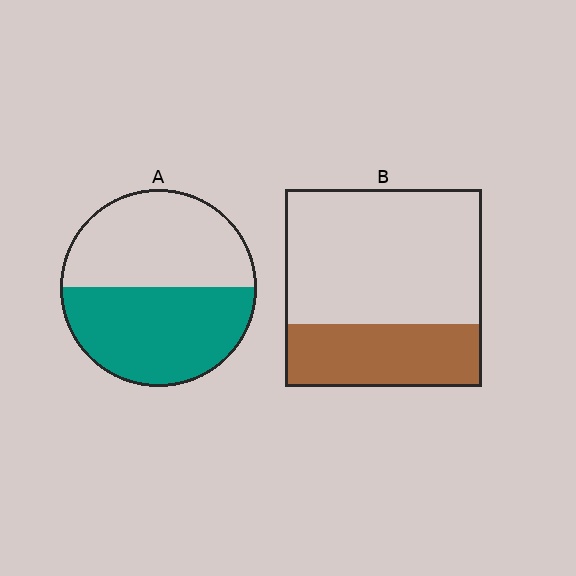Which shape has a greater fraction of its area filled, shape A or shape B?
Shape A.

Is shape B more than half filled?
No.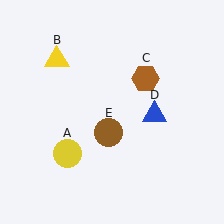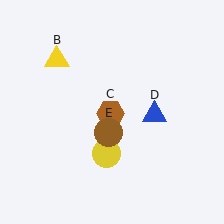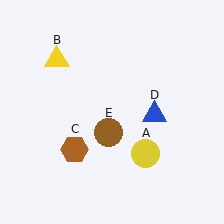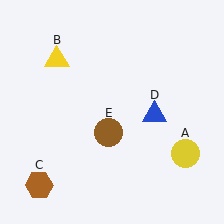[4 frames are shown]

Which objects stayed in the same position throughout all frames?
Yellow triangle (object B) and blue triangle (object D) and brown circle (object E) remained stationary.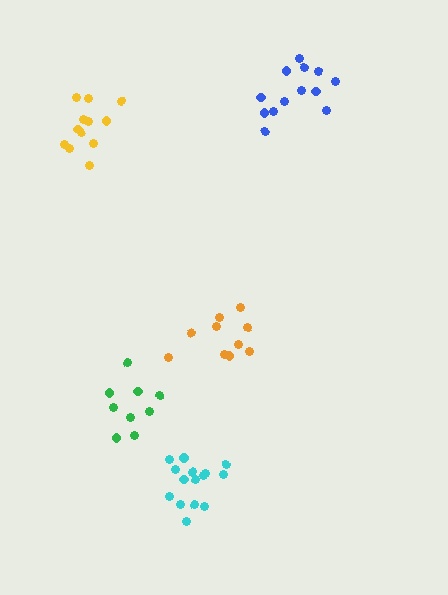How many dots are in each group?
Group 1: 15 dots, Group 2: 10 dots, Group 3: 13 dots, Group 4: 12 dots, Group 5: 9 dots (59 total).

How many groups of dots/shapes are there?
There are 5 groups.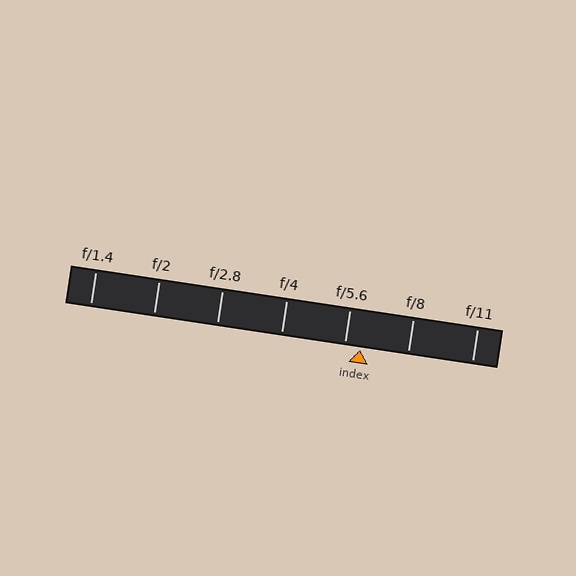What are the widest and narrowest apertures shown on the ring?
The widest aperture shown is f/1.4 and the narrowest is f/11.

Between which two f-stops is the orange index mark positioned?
The index mark is between f/5.6 and f/8.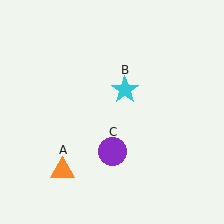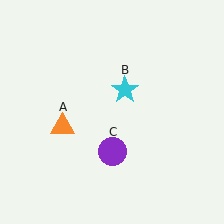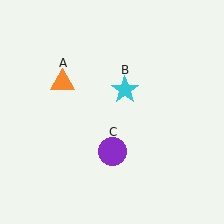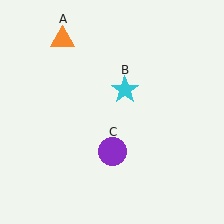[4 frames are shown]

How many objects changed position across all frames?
1 object changed position: orange triangle (object A).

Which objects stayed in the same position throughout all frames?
Cyan star (object B) and purple circle (object C) remained stationary.